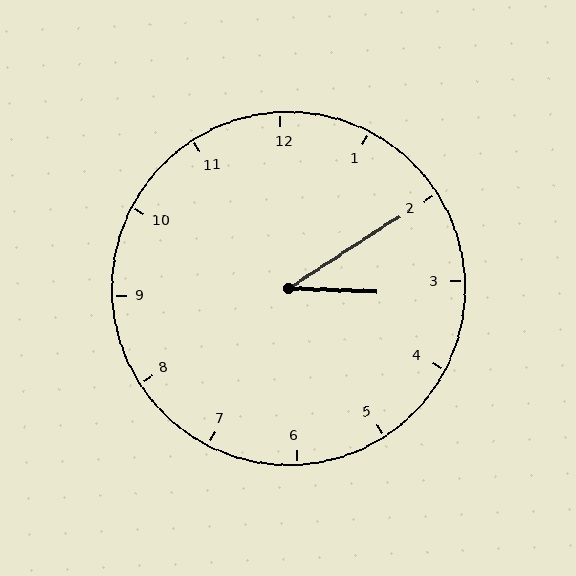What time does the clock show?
3:10.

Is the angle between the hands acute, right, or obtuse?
It is acute.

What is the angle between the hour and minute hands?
Approximately 35 degrees.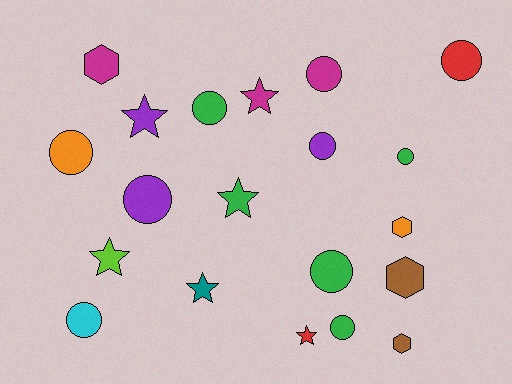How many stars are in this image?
There are 6 stars.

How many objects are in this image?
There are 20 objects.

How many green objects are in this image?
There are 5 green objects.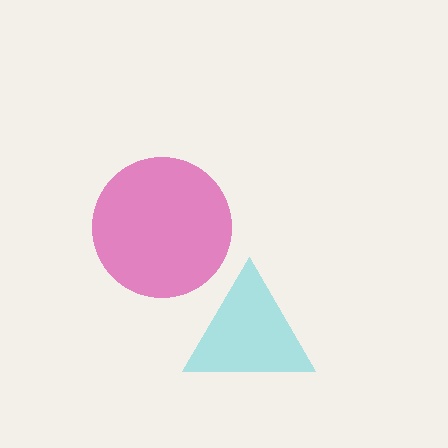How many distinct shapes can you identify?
There are 2 distinct shapes: a cyan triangle, a magenta circle.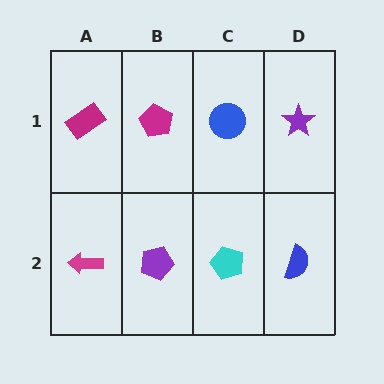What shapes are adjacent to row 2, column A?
A magenta rectangle (row 1, column A), a purple pentagon (row 2, column B).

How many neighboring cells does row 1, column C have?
3.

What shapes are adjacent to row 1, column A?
A magenta arrow (row 2, column A), a magenta pentagon (row 1, column B).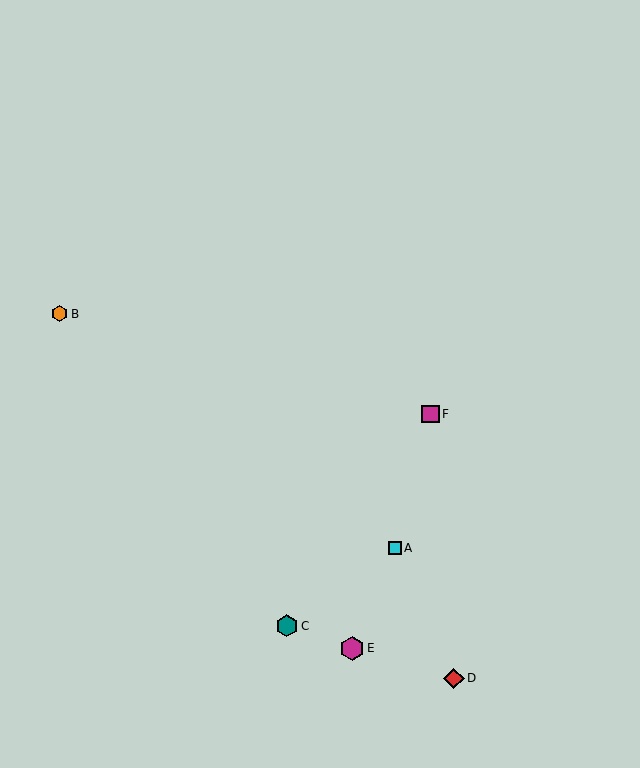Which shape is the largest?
The magenta hexagon (labeled E) is the largest.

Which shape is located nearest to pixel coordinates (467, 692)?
The red diamond (labeled D) at (454, 679) is nearest to that location.